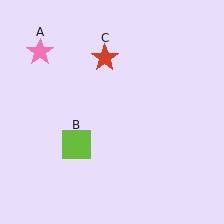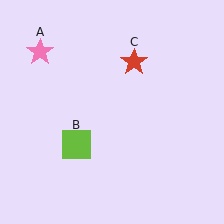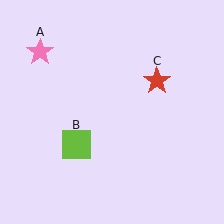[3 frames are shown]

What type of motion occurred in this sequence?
The red star (object C) rotated clockwise around the center of the scene.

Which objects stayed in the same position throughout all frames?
Pink star (object A) and lime square (object B) remained stationary.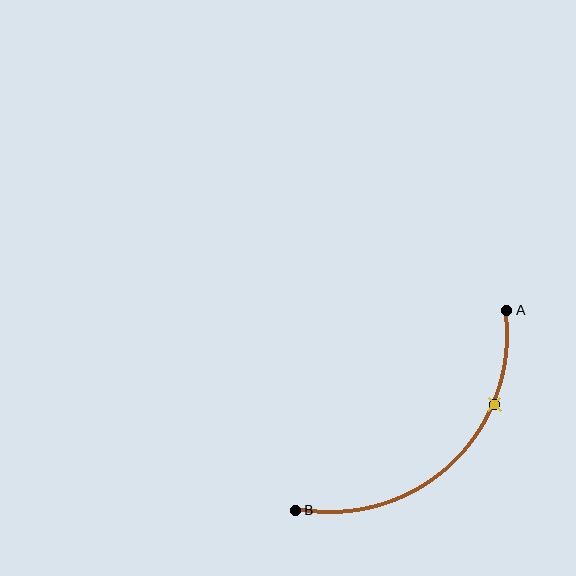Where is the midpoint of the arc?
The arc midpoint is the point on the curve farthest from the straight line joining A and B. It sits below and to the right of that line.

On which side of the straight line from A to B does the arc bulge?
The arc bulges below and to the right of the straight line connecting A and B.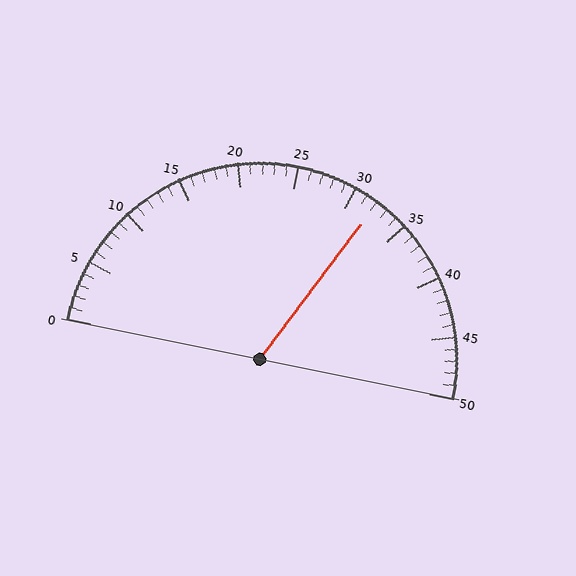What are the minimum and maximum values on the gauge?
The gauge ranges from 0 to 50.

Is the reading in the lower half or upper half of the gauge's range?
The reading is in the upper half of the range (0 to 50).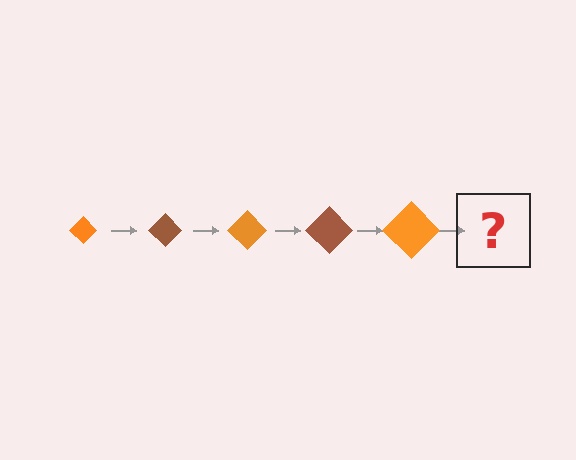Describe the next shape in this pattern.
It should be a brown diamond, larger than the previous one.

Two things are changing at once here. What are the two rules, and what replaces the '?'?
The two rules are that the diamond grows larger each step and the color cycles through orange and brown. The '?' should be a brown diamond, larger than the previous one.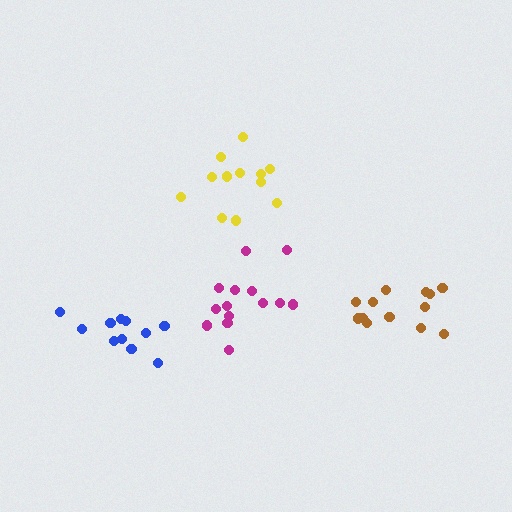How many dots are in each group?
Group 1: 14 dots, Group 2: 12 dots, Group 3: 11 dots, Group 4: 13 dots (50 total).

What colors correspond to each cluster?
The clusters are colored: magenta, yellow, blue, brown.